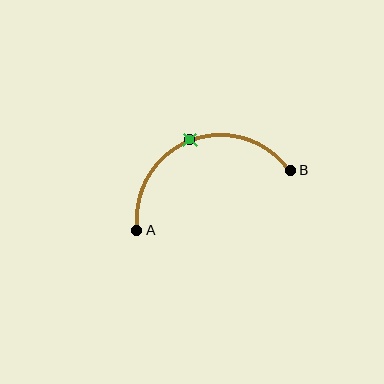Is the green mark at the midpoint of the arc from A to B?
Yes. The green mark lies on the arc at equal arc-length from both A and B — it is the arc midpoint.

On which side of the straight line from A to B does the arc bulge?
The arc bulges above the straight line connecting A and B.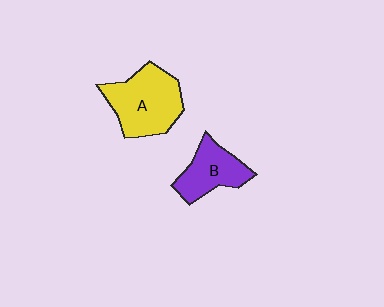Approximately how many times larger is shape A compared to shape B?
Approximately 1.4 times.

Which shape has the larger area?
Shape A (yellow).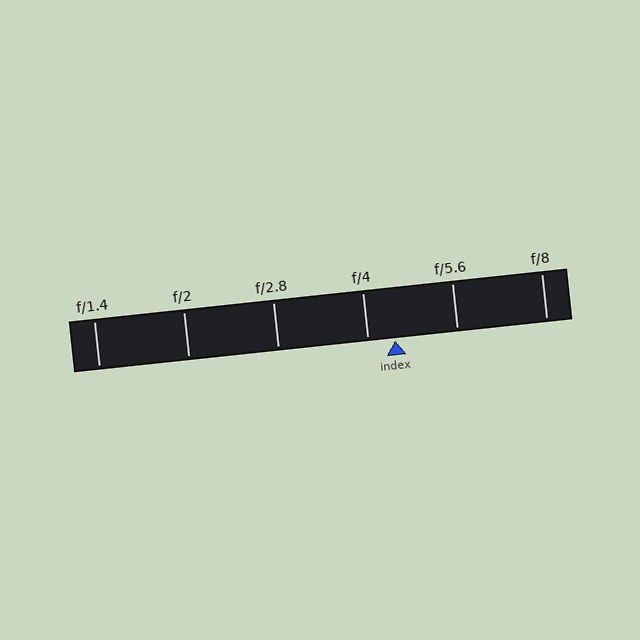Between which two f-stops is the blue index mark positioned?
The index mark is between f/4 and f/5.6.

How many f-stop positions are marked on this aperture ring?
There are 6 f-stop positions marked.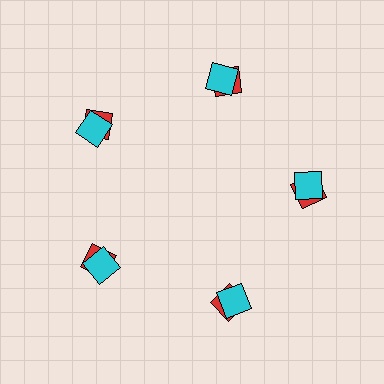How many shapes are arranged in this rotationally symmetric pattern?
There are 10 shapes, arranged in 5 groups of 2.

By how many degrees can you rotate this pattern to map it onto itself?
The pattern maps onto itself every 72 degrees of rotation.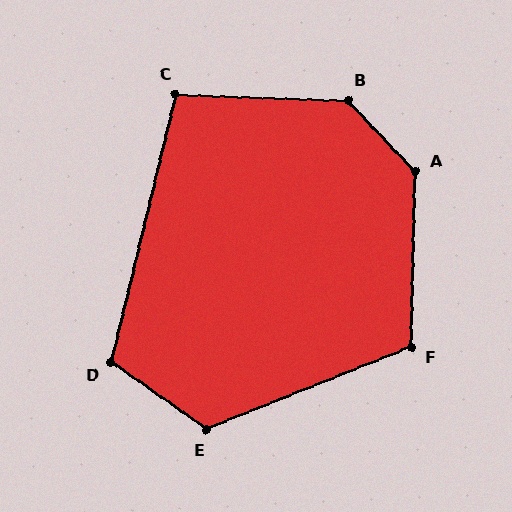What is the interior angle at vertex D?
Approximately 111 degrees (obtuse).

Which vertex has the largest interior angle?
B, at approximately 136 degrees.